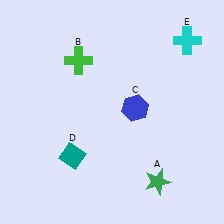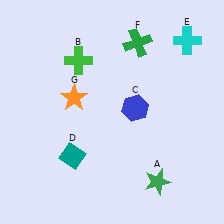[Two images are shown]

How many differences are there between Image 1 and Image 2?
There are 2 differences between the two images.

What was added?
A green cross (F), an orange star (G) were added in Image 2.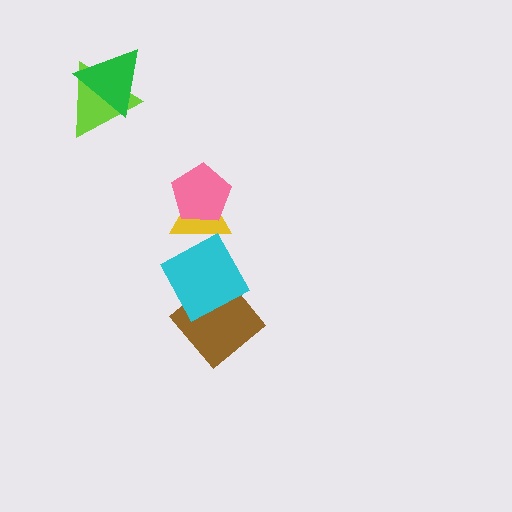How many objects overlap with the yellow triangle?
2 objects overlap with the yellow triangle.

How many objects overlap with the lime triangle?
1 object overlaps with the lime triangle.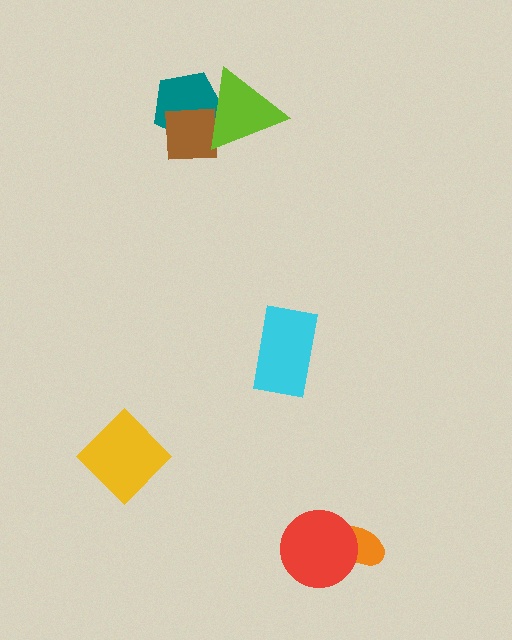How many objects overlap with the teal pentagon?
2 objects overlap with the teal pentagon.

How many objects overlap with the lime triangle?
2 objects overlap with the lime triangle.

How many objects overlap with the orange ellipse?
1 object overlaps with the orange ellipse.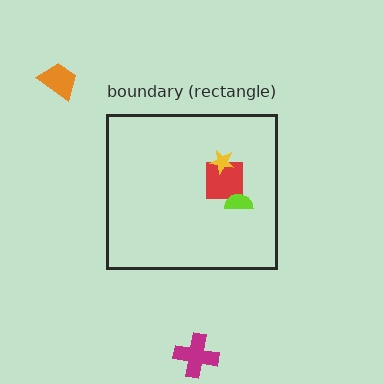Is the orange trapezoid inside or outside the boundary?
Outside.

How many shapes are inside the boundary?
3 inside, 2 outside.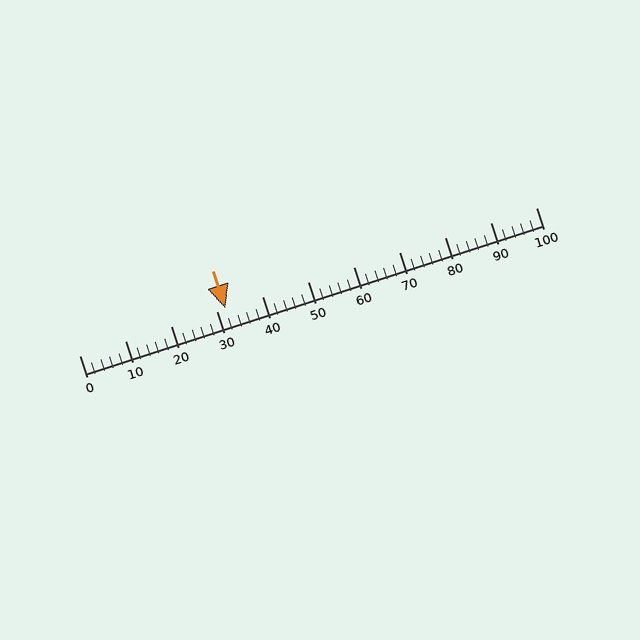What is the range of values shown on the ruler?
The ruler shows values from 0 to 100.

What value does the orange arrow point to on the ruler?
The orange arrow points to approximately 32.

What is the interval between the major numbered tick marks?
The major tick marks are spaced 10 units apart.